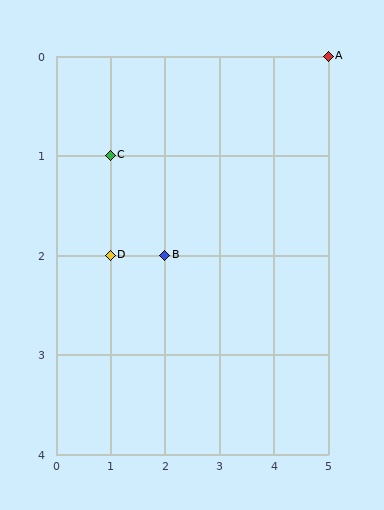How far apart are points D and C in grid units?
Points D and C are 1 row apart.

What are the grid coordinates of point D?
Point D is at grid coordinates (1, 2).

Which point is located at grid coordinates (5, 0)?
Point A is at (5, 0).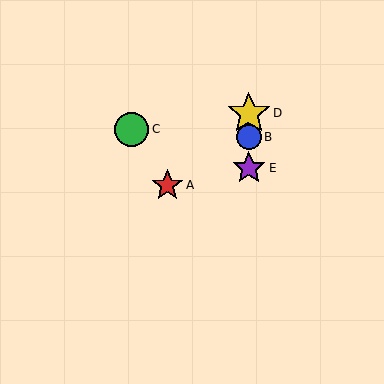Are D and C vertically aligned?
No, D is at x≈249 and C is at x≈132.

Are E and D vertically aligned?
Yes, both are at x≈249.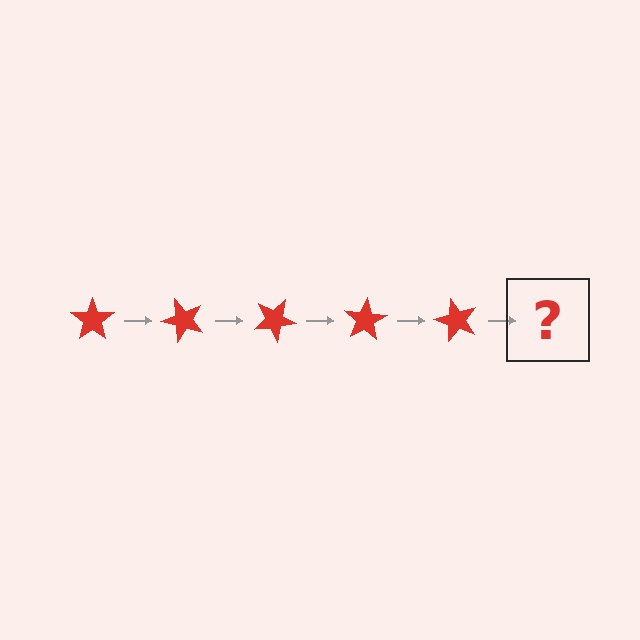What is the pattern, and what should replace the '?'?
The pattern is that the star rotates 50 degrees each step. The '?' should be a red star rotated 250 degrees.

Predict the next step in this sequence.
The next step is a red star rotated 250 degrees.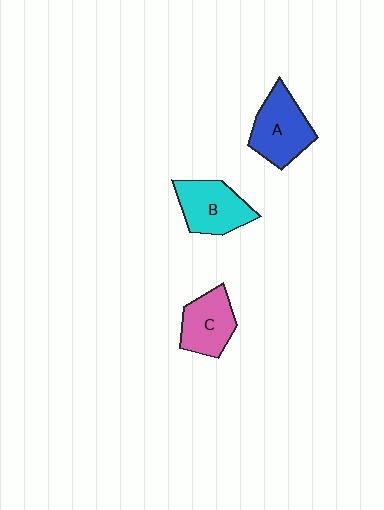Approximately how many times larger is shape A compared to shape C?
Approximately 1.2 times.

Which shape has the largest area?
Shape A (blue).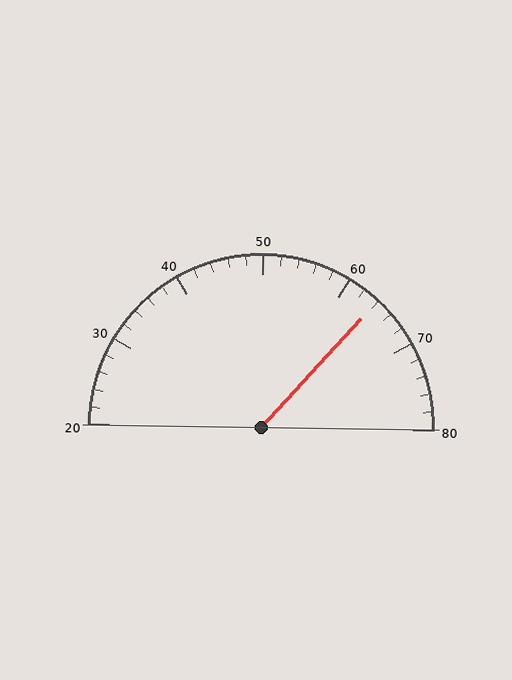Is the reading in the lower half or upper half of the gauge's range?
The reading is in the upper half of the range (20 to 80).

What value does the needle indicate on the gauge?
The needle indicates approximately 64.